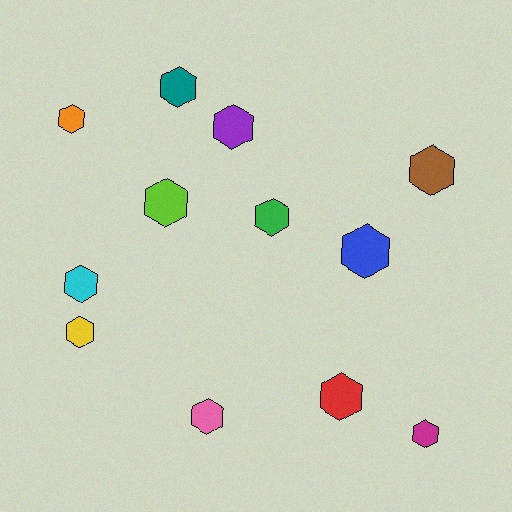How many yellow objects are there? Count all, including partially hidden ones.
There is 1 yellow object.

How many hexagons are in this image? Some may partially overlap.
There are 12 hexagons.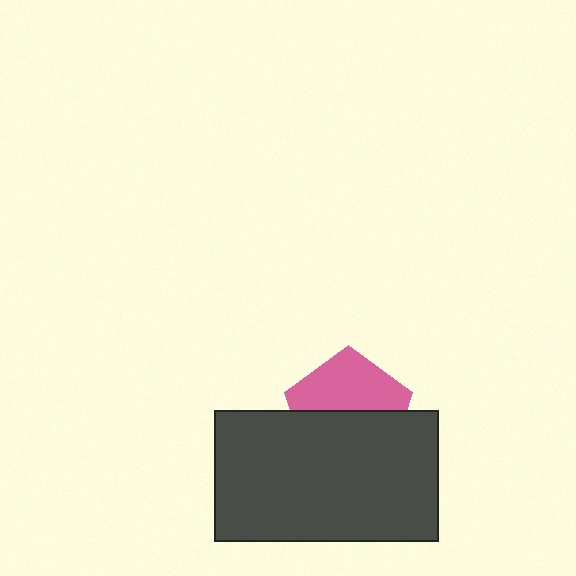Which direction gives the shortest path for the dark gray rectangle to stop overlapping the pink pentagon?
Moving down gives the shortest separation.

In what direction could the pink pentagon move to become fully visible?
The pink pentagon could move up. That would shift it out from behind the dark gray rectangle entirely.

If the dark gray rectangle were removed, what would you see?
You would see the complete pink pentagon.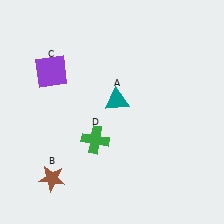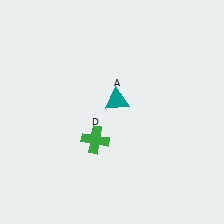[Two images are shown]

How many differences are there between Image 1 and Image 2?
There are 2 differences between the two images.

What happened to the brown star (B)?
The brown star (B) was removed in Image 2. It was in the bottom-left area of Image 1.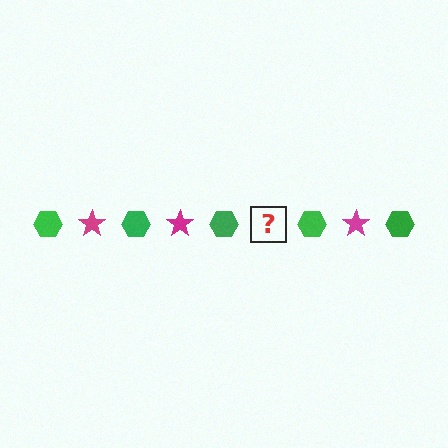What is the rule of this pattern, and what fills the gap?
The rule is that the pattern alternates between green hexagon and magenta star. The gap should be filled with a magenta star.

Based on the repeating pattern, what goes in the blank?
The blank should be a magenta star.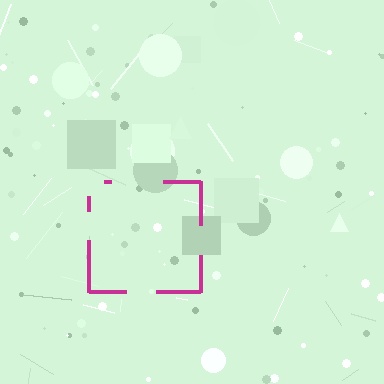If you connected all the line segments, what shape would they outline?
They would outline a square.